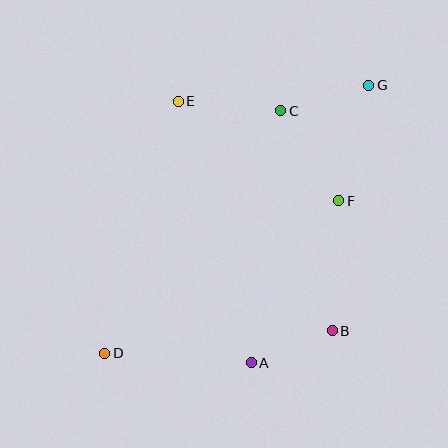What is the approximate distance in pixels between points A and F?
The distance between A and F is approximately 185 pixels.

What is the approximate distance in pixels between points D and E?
The distance between D and E is approximately 262 pixels.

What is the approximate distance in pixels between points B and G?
The distance between B and G is approximately 248 pixels.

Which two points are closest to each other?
Points A and B are closest to each other.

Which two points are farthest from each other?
Points D and G are farthest from each other.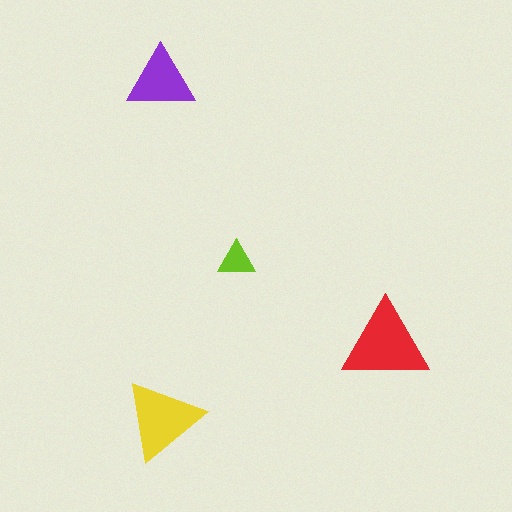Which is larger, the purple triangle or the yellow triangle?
The yellow one.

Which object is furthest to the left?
The purple triangle is leftmost.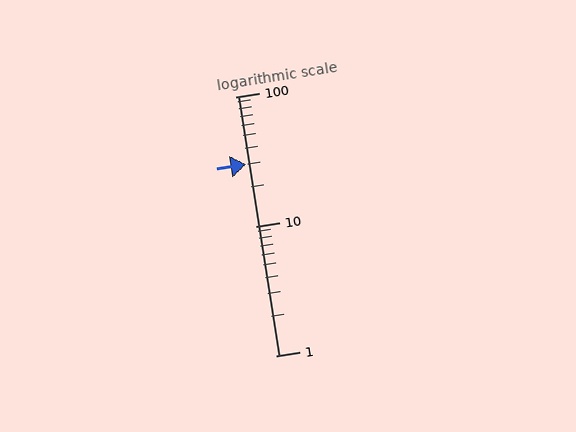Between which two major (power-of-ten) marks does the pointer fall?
The pointer is between 10 and 100.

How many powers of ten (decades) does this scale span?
The scale spans 2 decades, from 1 to 100.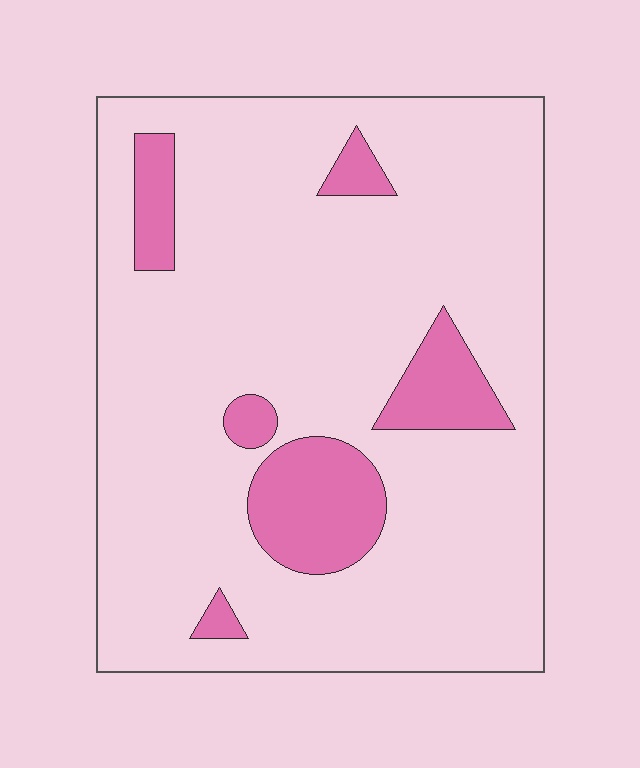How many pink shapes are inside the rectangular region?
6.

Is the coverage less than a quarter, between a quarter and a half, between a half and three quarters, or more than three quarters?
Less than a quarter.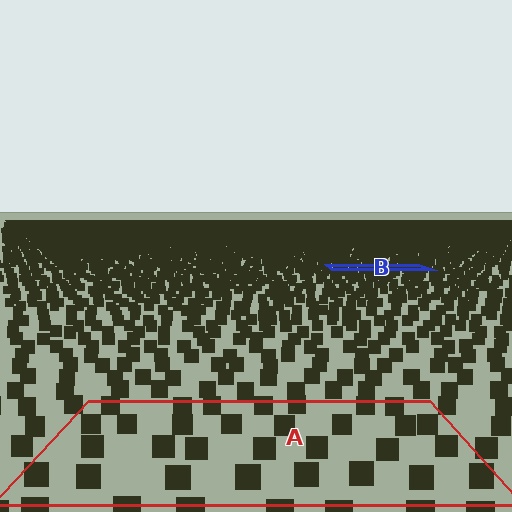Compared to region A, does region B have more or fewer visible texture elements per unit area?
Region B has more texture elements per unit area — they are packed more densely because it is farther away.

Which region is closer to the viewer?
Region A is closer. The texture elements there are larger and more spread out.